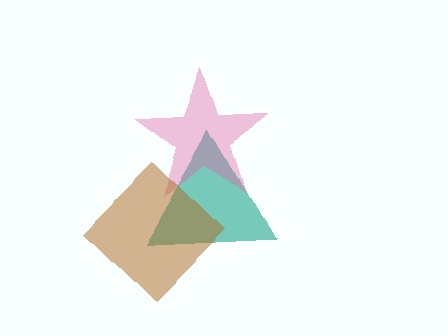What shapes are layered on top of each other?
The layered shapes are: a teal triangle, a pink star, a brown diamond.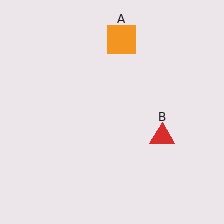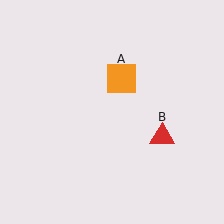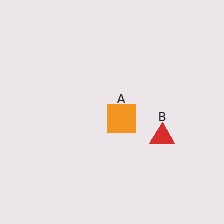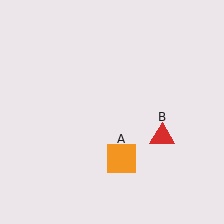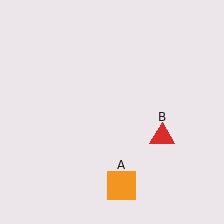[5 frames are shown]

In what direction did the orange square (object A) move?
The orange square (object A) moved down.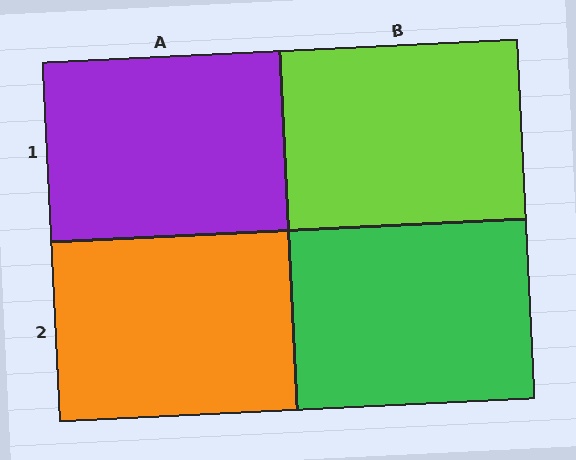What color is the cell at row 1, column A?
Purple.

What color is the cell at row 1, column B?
Lime.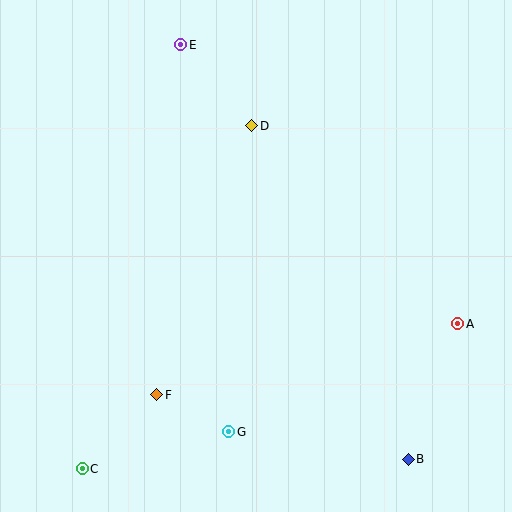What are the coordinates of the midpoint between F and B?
The midpoint between F and B is at (282, 427).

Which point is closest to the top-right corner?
Point D is closest to the top-right corner.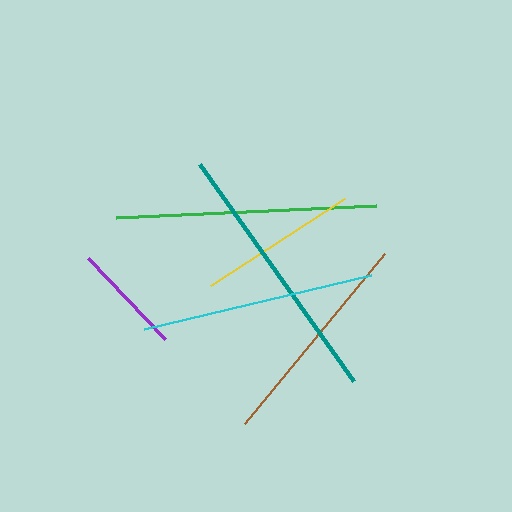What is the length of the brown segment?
The brown segment is approximately 220 pixels long.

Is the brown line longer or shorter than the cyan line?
The cyan line is longer than the brown line.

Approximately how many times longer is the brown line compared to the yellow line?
The brown line is approximately 1.4 times the length of the yellow line.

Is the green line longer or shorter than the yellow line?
The green line is longer than the yellow line.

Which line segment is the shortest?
The purple line is the shortest at approximately 111 pixels.